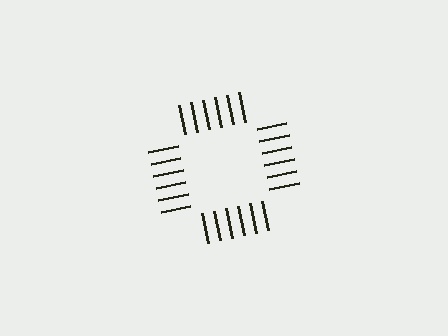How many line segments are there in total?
24 — 6 along each of the 4 edges.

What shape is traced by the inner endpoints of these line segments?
An illusory square — the line segments terminate on its edges but no continuous stroke is drawn.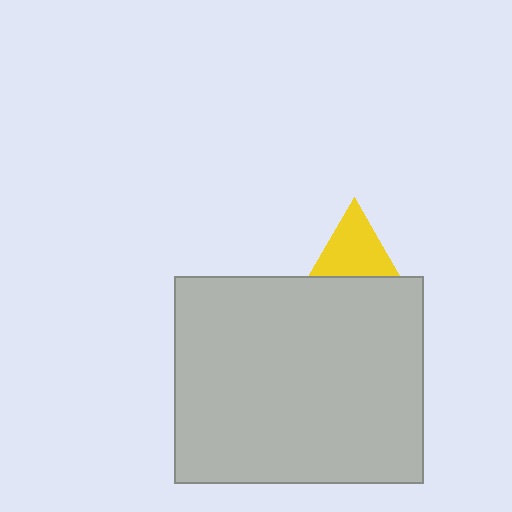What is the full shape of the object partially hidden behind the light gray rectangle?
The partially hidden object is a yellow triangle.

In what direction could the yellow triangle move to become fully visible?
The yellow triangle could move up. That would shift it out from behind the light gray rectangle entirely.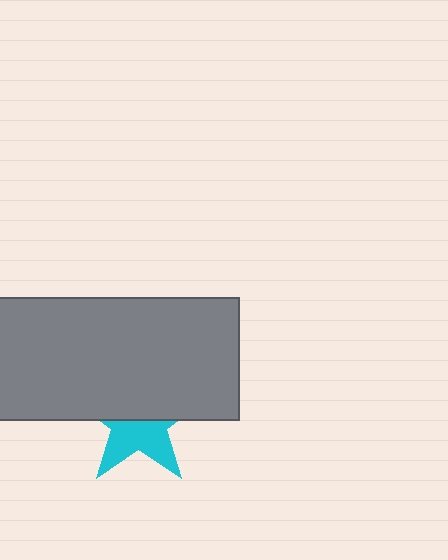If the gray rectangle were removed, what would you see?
You would see the complete cyan star.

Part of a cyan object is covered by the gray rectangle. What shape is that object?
It is a star.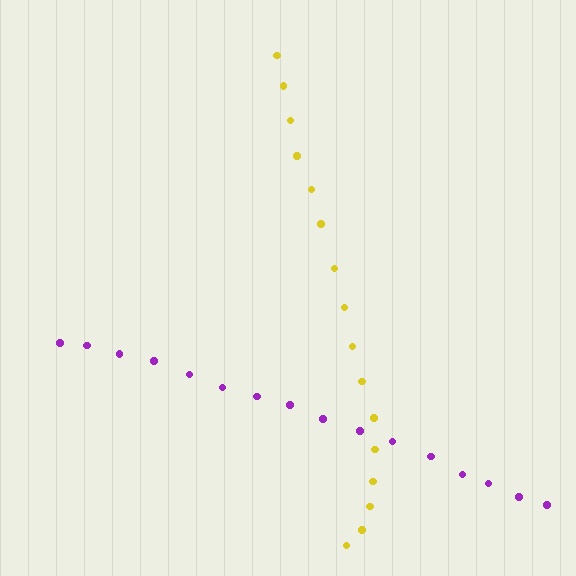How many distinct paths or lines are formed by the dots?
There are 2 distinct paths.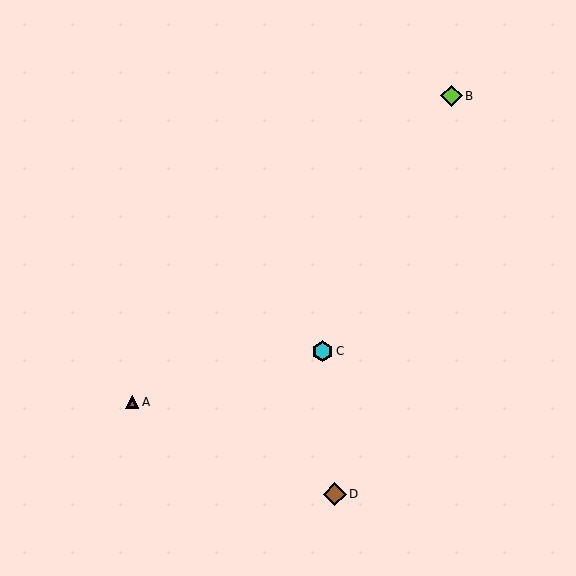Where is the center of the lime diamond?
The center of the lime diamond is at (452, 96).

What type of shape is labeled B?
Shape B is a lime diamond.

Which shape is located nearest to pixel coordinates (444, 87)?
The lime diamond (labeled B) at (452, 96) is nearest to that location.